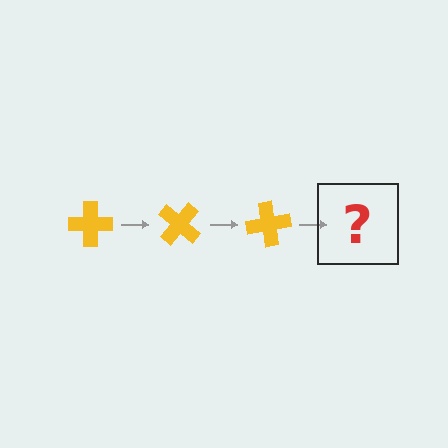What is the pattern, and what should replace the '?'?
The pattern is that the cross rotates 40 degrees each step. The '?' should be a yellow cross rotated 120 degrees.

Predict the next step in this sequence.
The next step is a yellow cross rotated 120 degrees.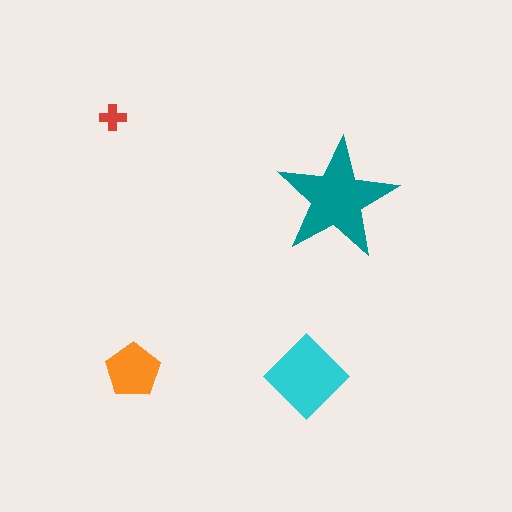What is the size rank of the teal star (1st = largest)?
1st.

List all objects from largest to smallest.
The teal star, the cyan diamond, the orange pentagon, the red cross.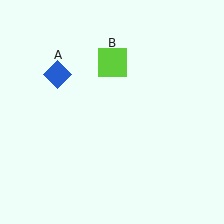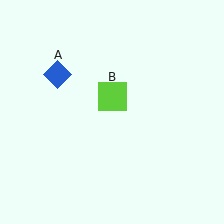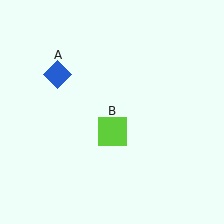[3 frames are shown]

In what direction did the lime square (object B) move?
The lime square (object B) moved down.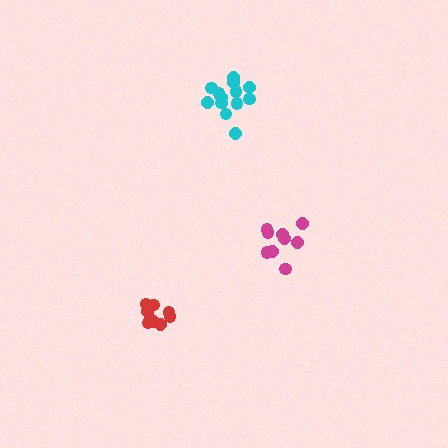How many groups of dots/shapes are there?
There are 3 groups.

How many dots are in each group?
Group 1: 9 dots, Group 2: 14 dots, Group 3: 9 dots (32 total).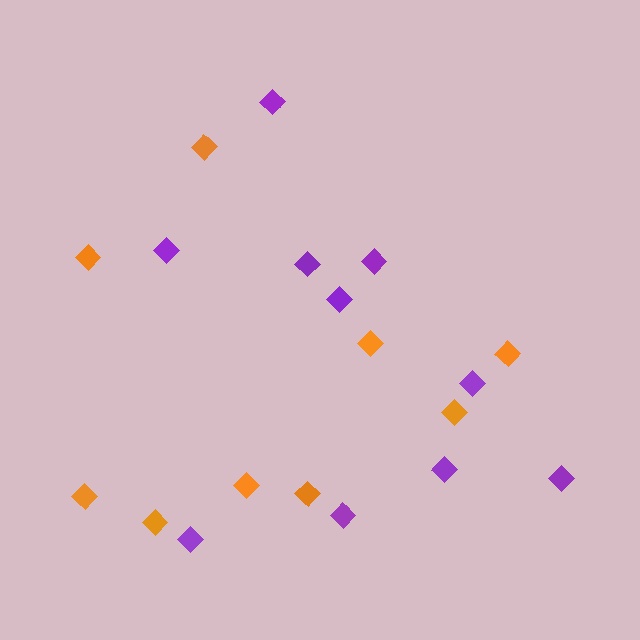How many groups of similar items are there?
There are 2 groups: one group of orange diamonds (9) and one group of purple diamonds (10).